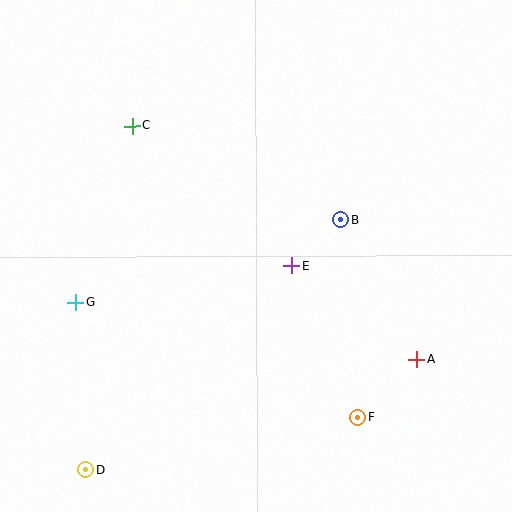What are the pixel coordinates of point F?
Point F is at (358, 417).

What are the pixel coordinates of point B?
Point B is at (340, 219).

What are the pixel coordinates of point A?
Point A is at (417, 359).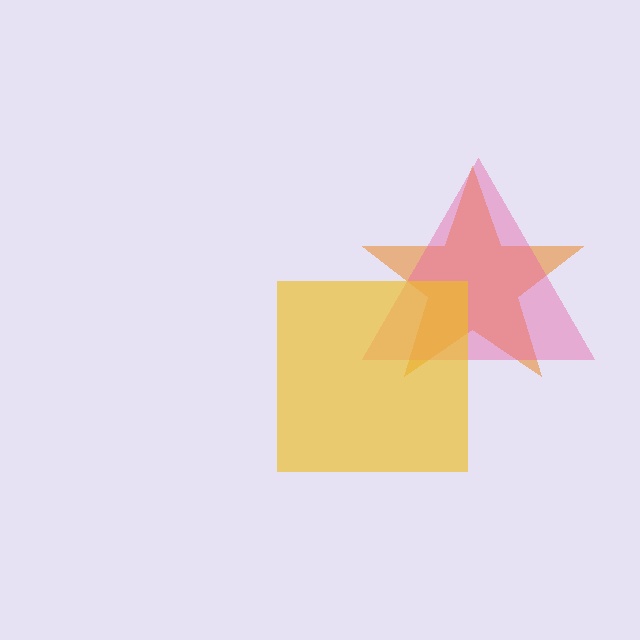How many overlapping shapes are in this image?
There are 3 overlapping shapes in the image.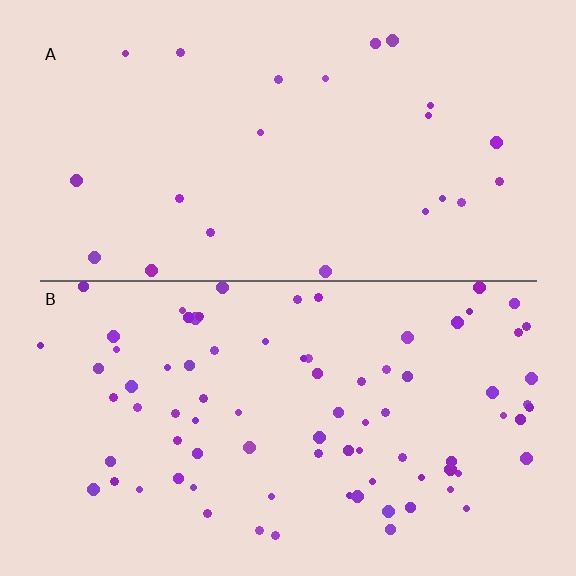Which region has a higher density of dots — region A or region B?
B (the bottom).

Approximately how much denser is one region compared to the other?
Approximately 3.6× — region B over region A.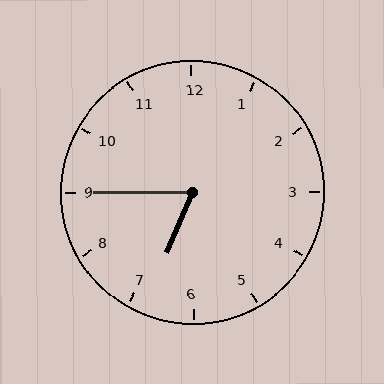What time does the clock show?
6:45.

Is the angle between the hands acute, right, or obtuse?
It is acute.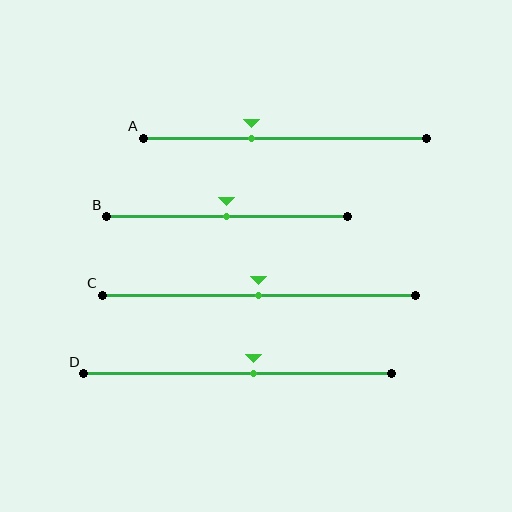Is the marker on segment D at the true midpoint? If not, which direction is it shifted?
No, the marker on segment D is shifted to the right by about 5% of the segment length.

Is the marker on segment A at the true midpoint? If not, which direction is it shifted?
No, the marker on segment A is shifted to the left by about 12% of the segment length.